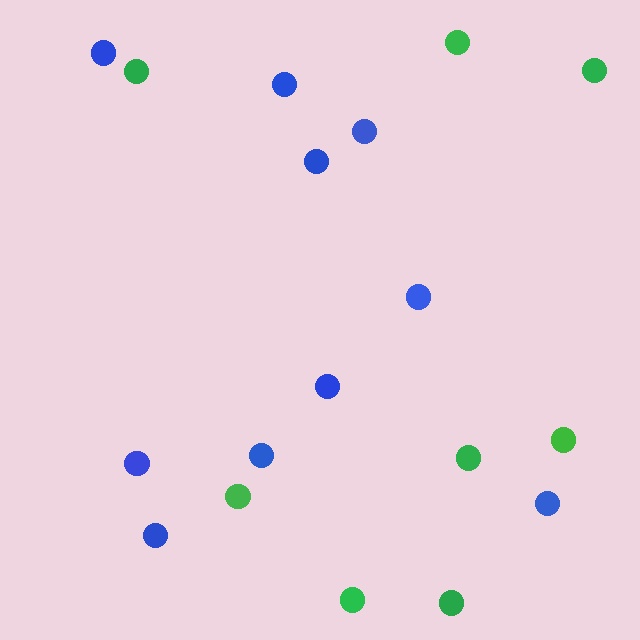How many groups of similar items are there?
There are 2 groups: one group of blue circles (10) and one group of green circles (8).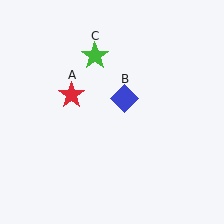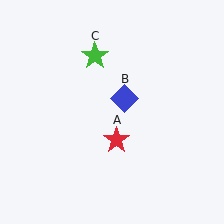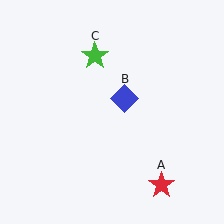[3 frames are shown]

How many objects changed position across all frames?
1 object changed position: red star (object A).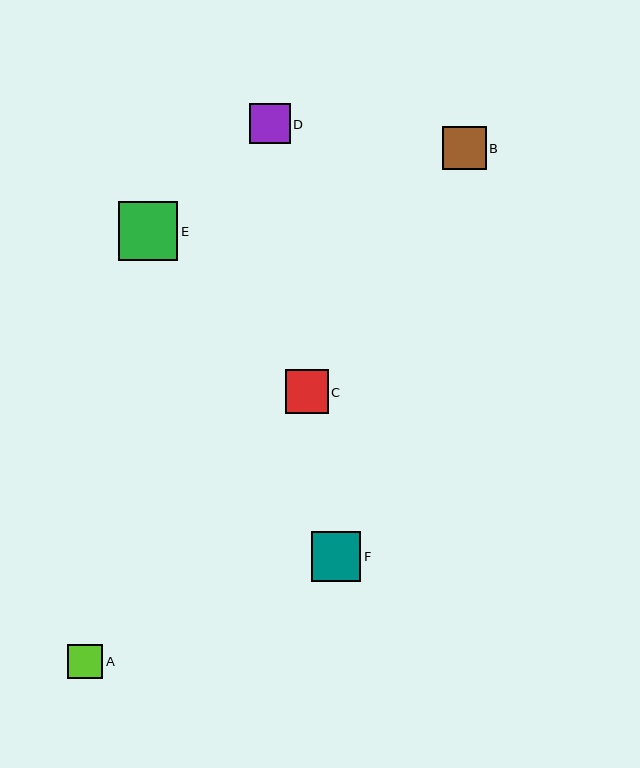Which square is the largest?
Square E is the largest with a size of approximately 59 pixels.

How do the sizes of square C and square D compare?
Square C and square D are approximately the same size.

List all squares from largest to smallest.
From largest to smallest: E, F, C, B, D, A.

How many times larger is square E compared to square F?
Square E is approximately 1.2 times the size of square F.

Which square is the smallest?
Square A is the smallest with a size of approximately 35 pixels.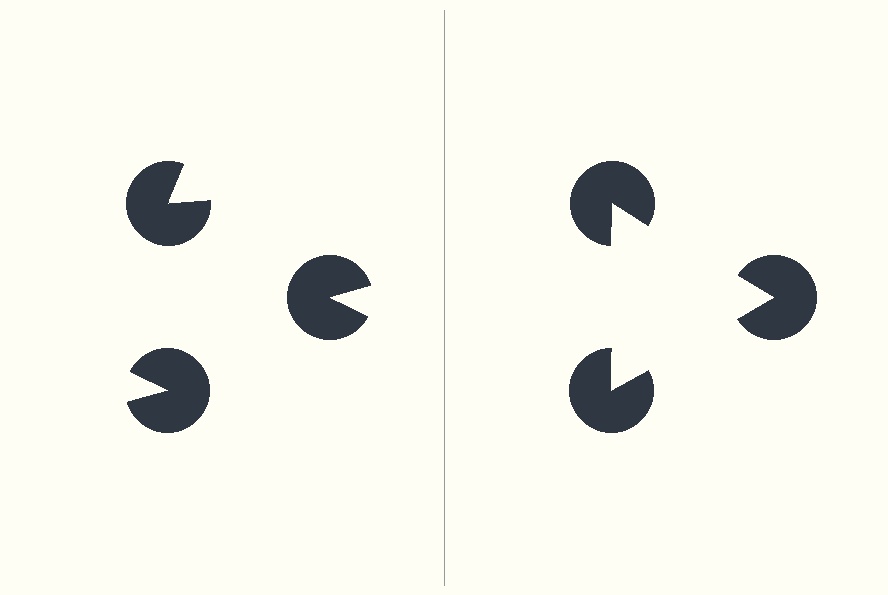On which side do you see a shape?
An illusory triangle appears on the right side. On the left side the wedge cuts are rotated, so no coherent shape forms.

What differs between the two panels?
The pac-man discs are positioned identically on both sides; only the wedge orientations differ. On the right they align to a triangle; on the left they are misaligned.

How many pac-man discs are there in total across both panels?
6 — 3 on each side.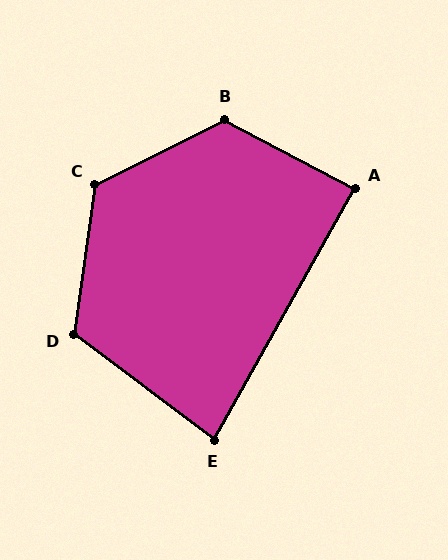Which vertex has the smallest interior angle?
E, at approximately 83 degrees.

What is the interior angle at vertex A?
Approximately 88 degrees (approximately right).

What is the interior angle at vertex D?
Approximately 119 degrees (obtuse).